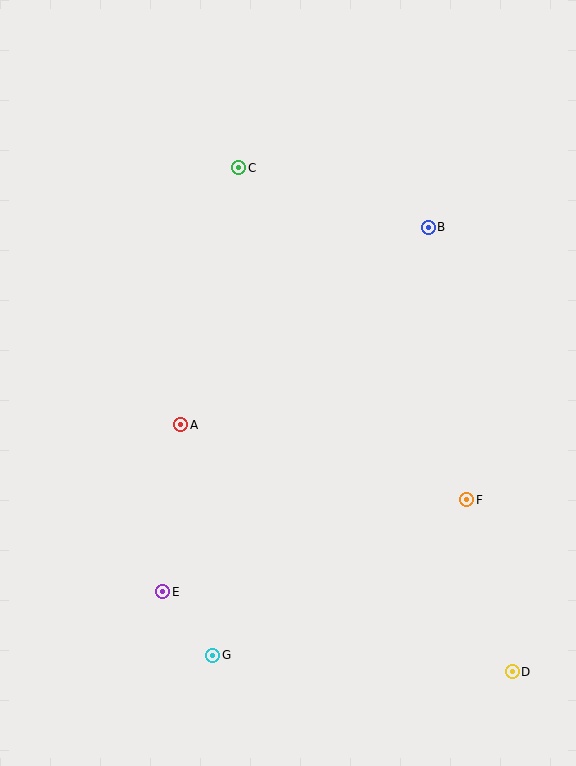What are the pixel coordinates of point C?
Point C is at (239, 168).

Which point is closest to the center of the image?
Point A at (181, 425) is closest to the center.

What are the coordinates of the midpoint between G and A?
The midpoint between G and A is at (197, 540).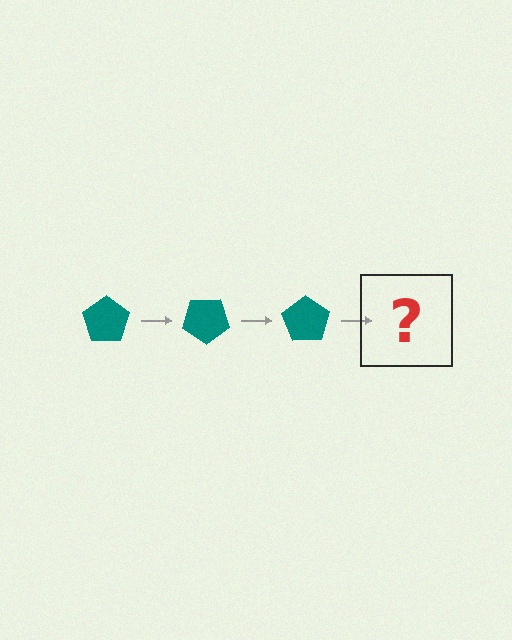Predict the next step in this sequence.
The next step is a teal pentagon rotated 105 degrees.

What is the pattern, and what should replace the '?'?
The pattern is that the pentagon rotates 35 degrees each step. The '?' should be a teal pentagon rotated 105 degrees.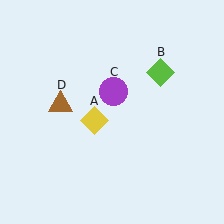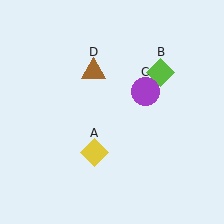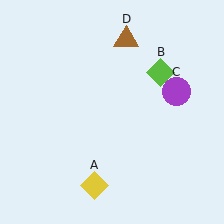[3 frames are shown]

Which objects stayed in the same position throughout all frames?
Lime diamond (object B) remained stationary.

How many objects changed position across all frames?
3 objects changed position: yellow diamond (object A), purple circle (object C), brown triangle (object D).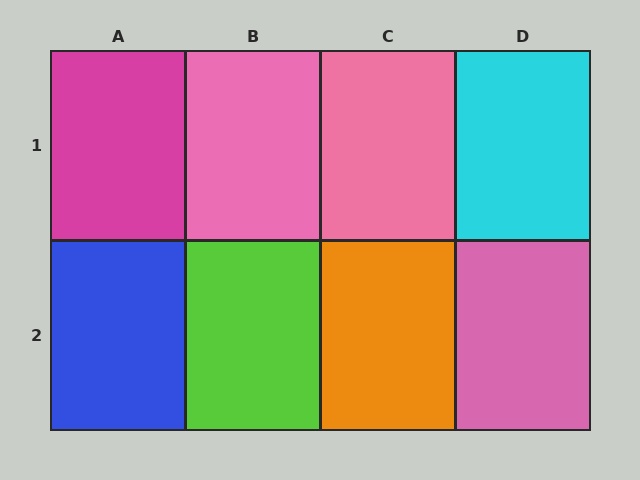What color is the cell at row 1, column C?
Pink.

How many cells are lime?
1 cell is lime.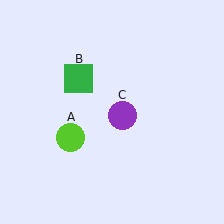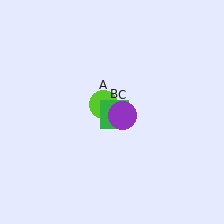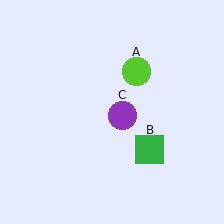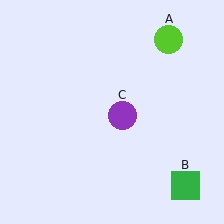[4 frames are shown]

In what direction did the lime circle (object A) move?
The lime circle (object A) moved up and to the right.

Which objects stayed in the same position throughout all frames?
Purple circle (object C) remained stationary.